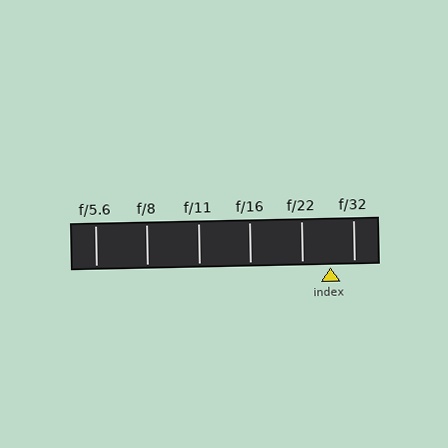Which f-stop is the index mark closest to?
The index mark is closest to f/32.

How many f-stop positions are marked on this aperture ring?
There are 6 f-stop positions marked.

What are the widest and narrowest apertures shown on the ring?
The widest aperture shown is f/5.6 and the narrowest is f/32.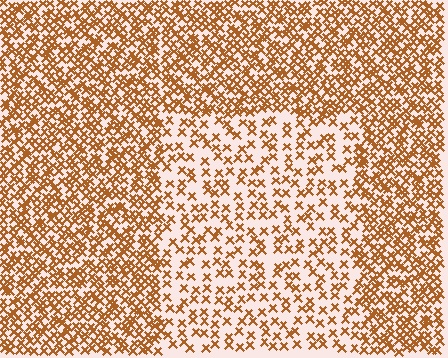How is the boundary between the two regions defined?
The boundary is defined by a change in element density (approximately 2.1x ratio). All elements are the same color, size, and shape.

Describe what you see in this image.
The image contains small brown elements arranged at two different densities. A rectangle-shaped region is visible where the elements are less densely packed than the surrounding area.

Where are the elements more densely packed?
The elements are more densely packed outside the rectangle boundary.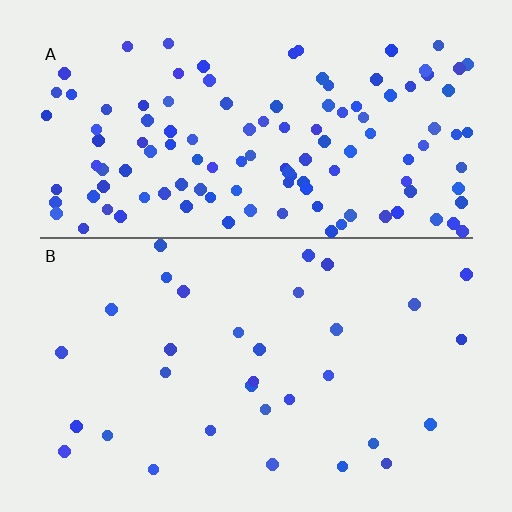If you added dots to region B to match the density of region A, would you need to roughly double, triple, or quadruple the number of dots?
Approximately quadruple.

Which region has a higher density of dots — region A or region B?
A (the top).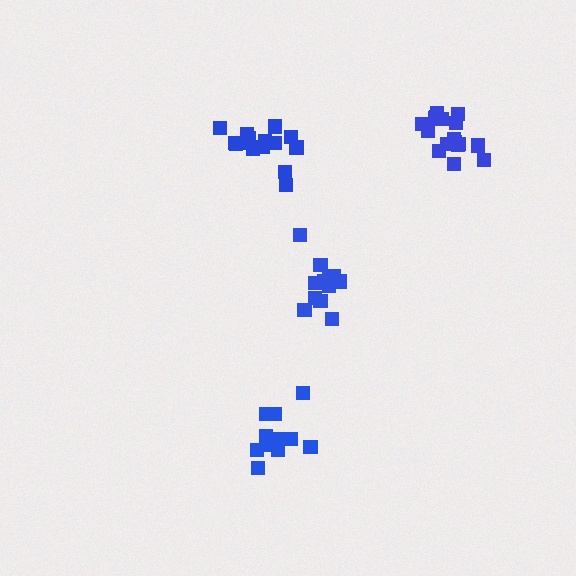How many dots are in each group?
Group 1: 17 dots, Group 2: 16 dots, Group 3: 12 dots, Group 4: 11 dots (56 total).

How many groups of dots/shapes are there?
There are 4 groups.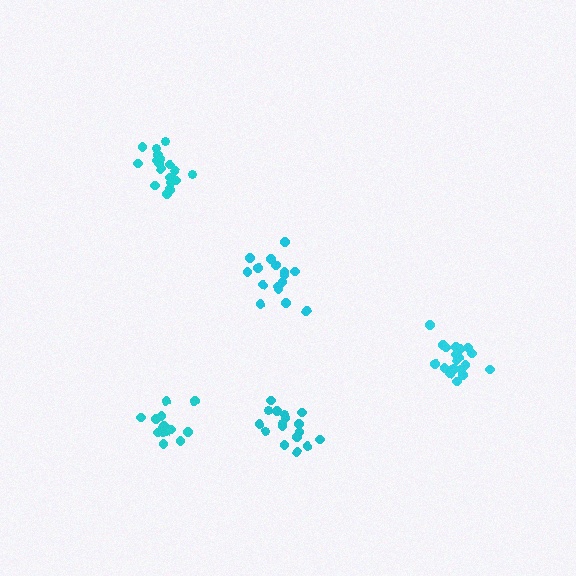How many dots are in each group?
Group 1: 15 dots, Group 2: 17 dots, Group 3: 19 dots, Group 4: 16 dots, Group 5: 19 dots (86 total).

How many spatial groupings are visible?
There are 5 spatial groupings.